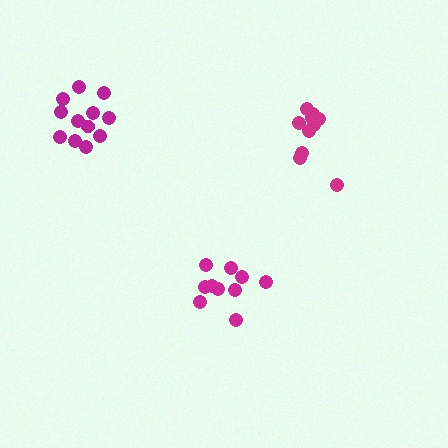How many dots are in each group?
Group 1: 12 dots, Group 2: 10 dots, Group 3: 12 dots (34 total).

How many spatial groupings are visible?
There are 3 spatial groupings.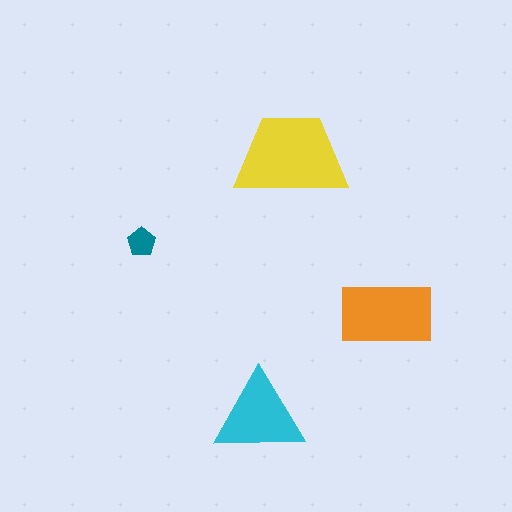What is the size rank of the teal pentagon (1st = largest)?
4th.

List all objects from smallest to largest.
The teal pentagon, the cyan triangle, the orange rectangle, the yellow trapezoid.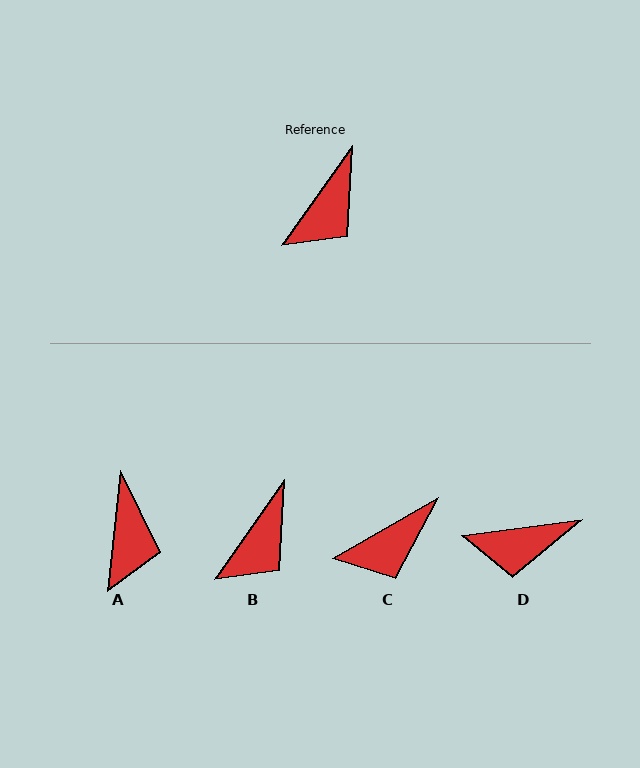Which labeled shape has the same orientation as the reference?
B.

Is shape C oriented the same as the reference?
No, it is off by about 25 degrees.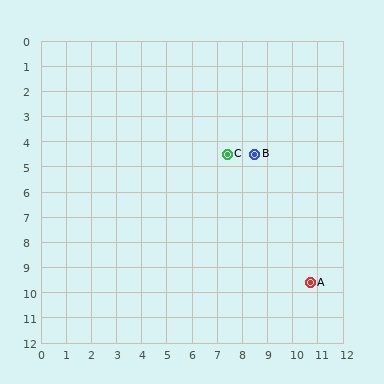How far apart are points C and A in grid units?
Points C and A are about 6.1 grid units apart.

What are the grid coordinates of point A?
Point A is at approximately (10.7, 9.6).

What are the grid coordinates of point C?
Point C is at approximately (7.4, 4.5).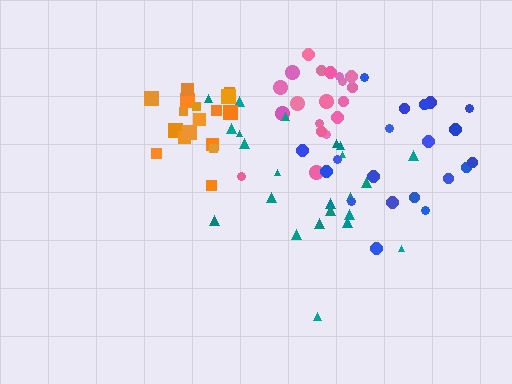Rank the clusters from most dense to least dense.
orange, pink, teal, blue.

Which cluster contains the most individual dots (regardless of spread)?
Teal (23).